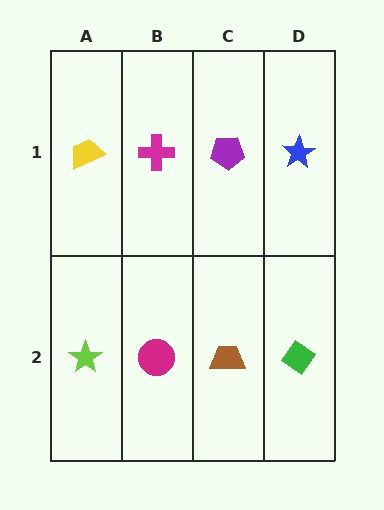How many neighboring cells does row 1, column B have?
3.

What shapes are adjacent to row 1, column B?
A magenta circle (row 2, column B), a yellow trapezoid (row 1, column A), a purple pentagon (row 1, column C).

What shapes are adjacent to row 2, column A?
A yellow trapezoid (row 1, column A), a magenta circle (row 2, column B).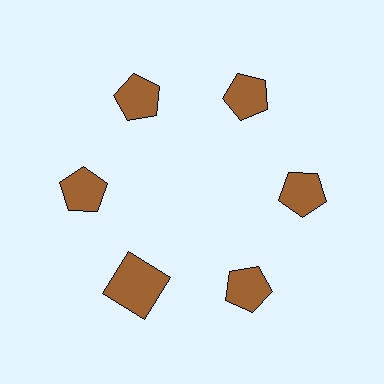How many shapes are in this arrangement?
There are 6 shapes arranged in a ring pattern.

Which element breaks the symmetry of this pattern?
The brown square at roughly the 7 o'clock position breaks the symmetry. All other shapes are brown pentagons.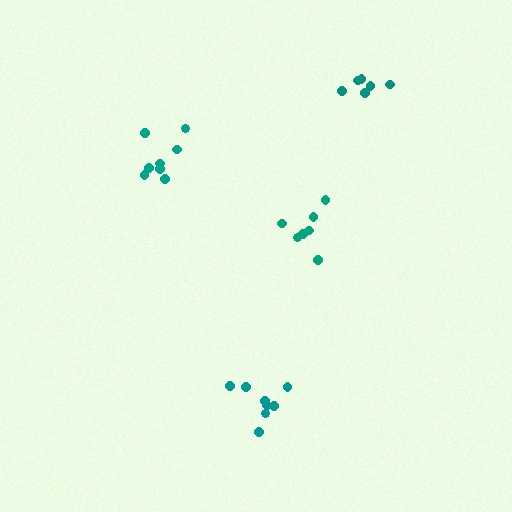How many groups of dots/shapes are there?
There are 4 groups.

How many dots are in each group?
Group 1: 6 dots, Group 2: 8 dots, Group 3: 7 dots, Group 4: 8 dots (29 total).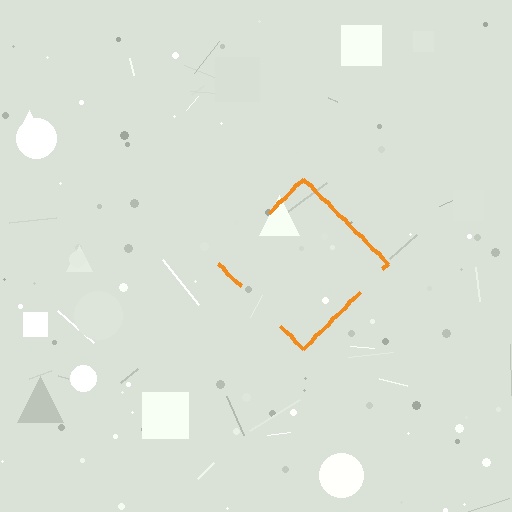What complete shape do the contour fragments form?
The contour fragments form a diamond.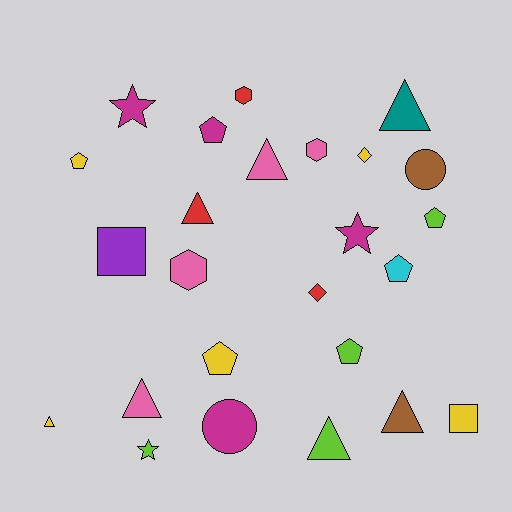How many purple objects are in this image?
There is 1 purple object.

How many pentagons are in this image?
There are 6 pentagons.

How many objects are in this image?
There are 25 objects.